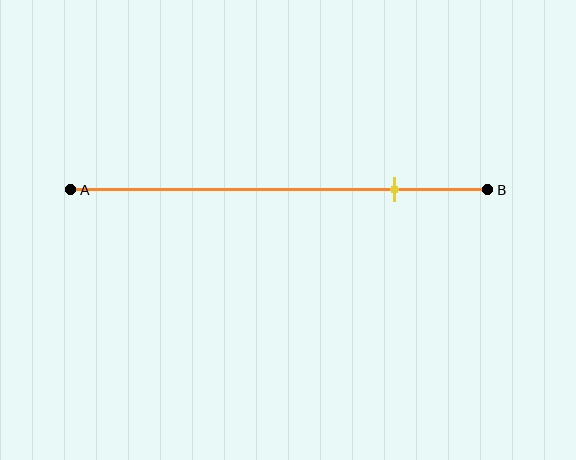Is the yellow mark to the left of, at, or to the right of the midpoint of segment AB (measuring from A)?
The yellow mark is to the right of the midpoint of segment AB.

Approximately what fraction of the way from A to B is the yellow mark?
The yellow mark is approximately 80% of the way from A to B.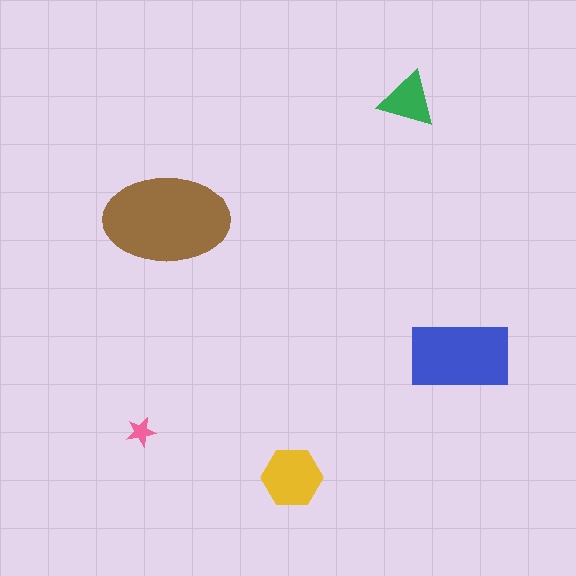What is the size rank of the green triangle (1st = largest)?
4th.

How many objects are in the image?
There are 5 objects in the image.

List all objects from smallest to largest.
The pink star, the green triangle, the yellow hexagon, the blue rectangle, the brown ellipse.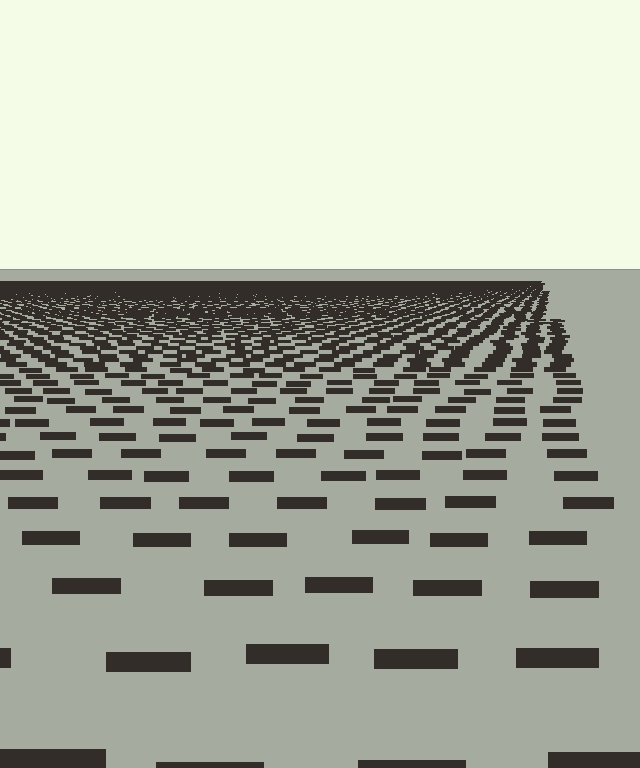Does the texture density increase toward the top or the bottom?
Density increases toward the top.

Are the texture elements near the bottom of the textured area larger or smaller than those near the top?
Larger. Near the bottom, elements are closer to the viewer and appear at a bigger on-screen size.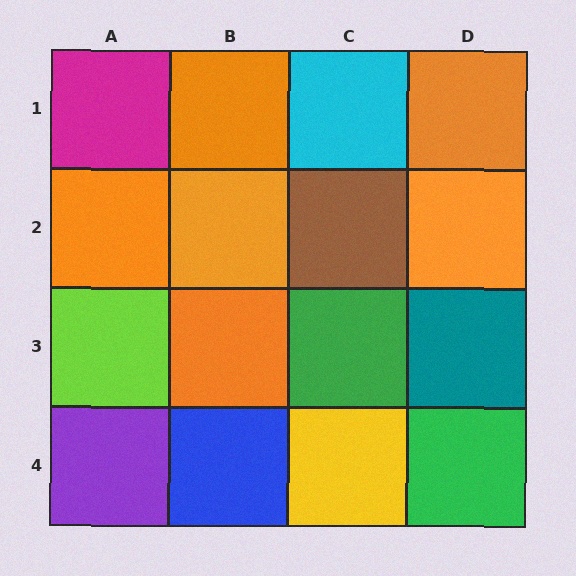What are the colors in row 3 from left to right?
Lime, orange, green, teal.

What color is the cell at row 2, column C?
Brown.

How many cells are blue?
1 cell is blue.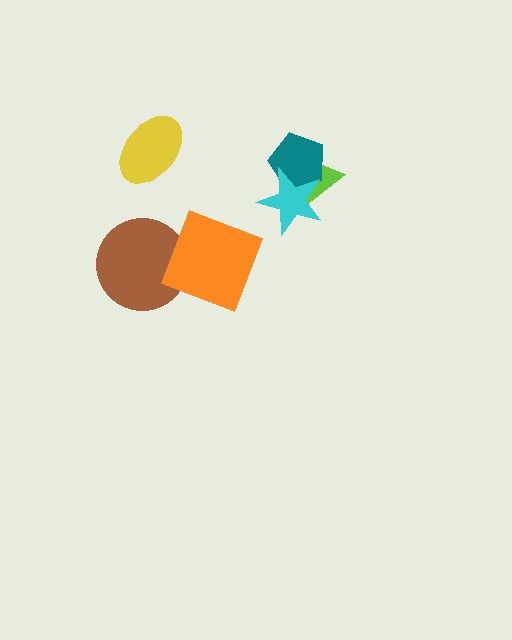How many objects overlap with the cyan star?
2 objects overlap with the cyan star.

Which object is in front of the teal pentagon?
The cyan star is in front of the teal pentagon.